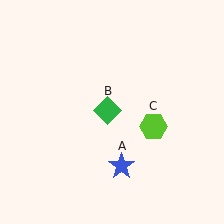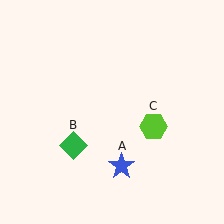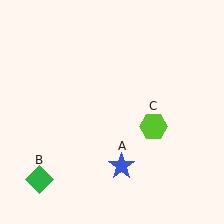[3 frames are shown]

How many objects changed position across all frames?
1 object changed position: green diamond (object B).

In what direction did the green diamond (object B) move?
The green diamond (object B) moved down and to the left.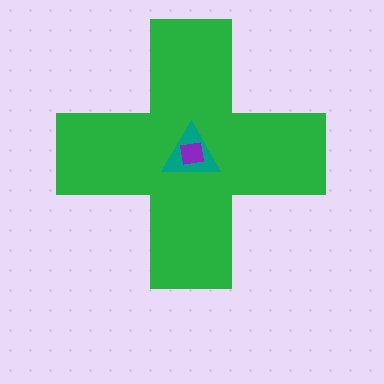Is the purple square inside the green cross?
Yes.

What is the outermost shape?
The green cross.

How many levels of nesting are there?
3.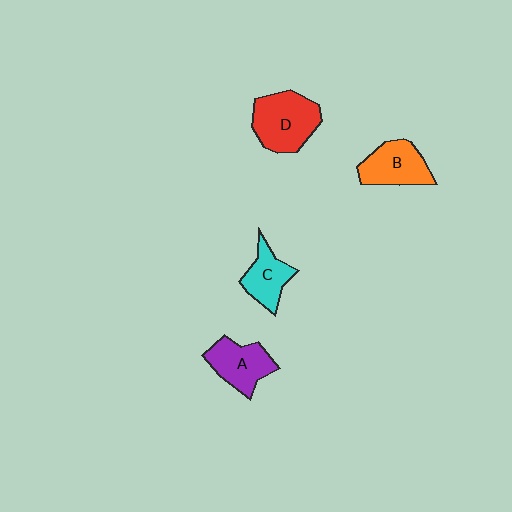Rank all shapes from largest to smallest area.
From largest to smallest: D (red), B (orange), A (purple), C (cyan).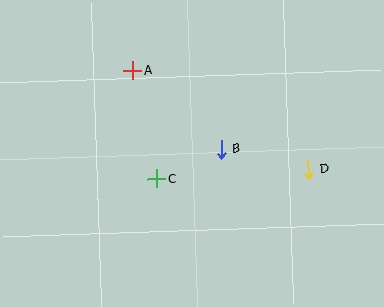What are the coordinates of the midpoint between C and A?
The midpoint between C and A is at (145, 125).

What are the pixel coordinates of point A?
Point A is at (133, 71).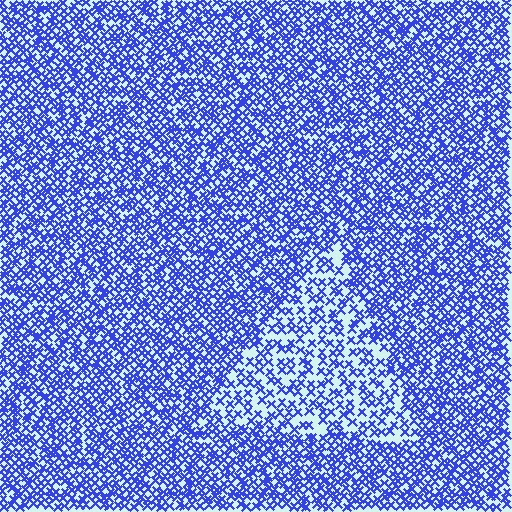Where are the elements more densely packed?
The elements are more densely packed outside the triangle boundary.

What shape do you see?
I see a triangle.